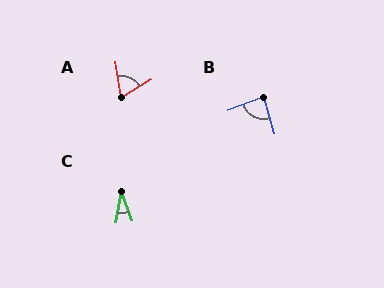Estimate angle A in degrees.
Approximately 68 degrees.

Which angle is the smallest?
C, at approximately 29 degrees.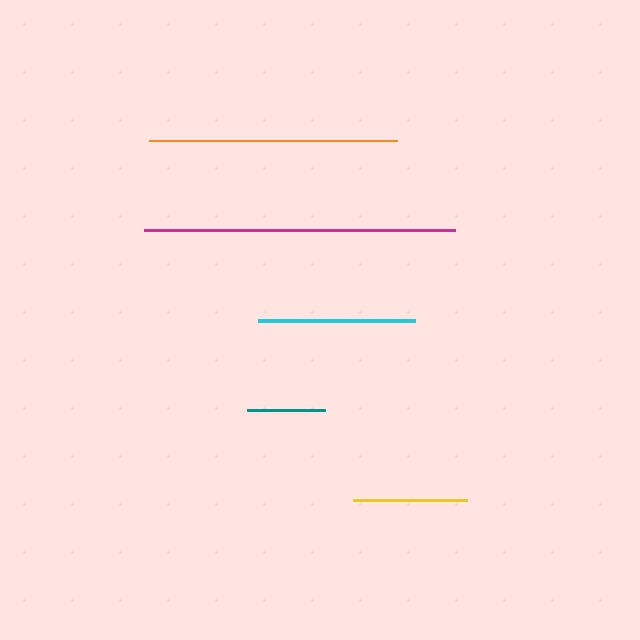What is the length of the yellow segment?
The yellow segment is approximately 113 pixels long.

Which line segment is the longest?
The magenta line is the longest at approximately 311 pixels.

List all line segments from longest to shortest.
From longest to shortest: magenta, orange, cyan, yellow, teal.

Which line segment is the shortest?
The teal line is the shortest at approximately 78 pixels.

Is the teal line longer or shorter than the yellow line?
The yellow line is longer than the teal line.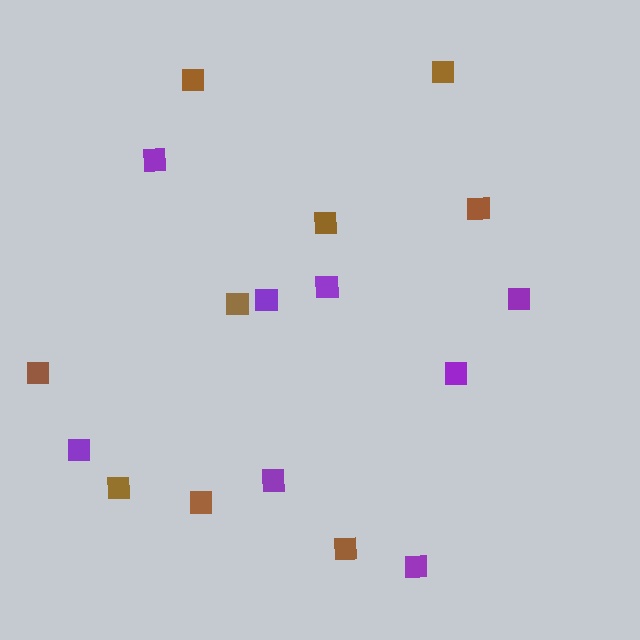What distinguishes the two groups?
There are 2 groups: one group of brown squares (9) and one group of purple squares (8).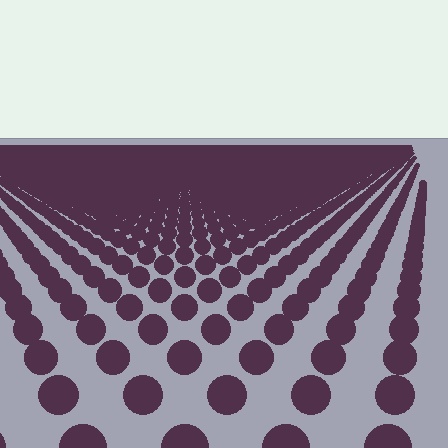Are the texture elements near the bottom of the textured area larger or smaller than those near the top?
Larger. Near the bottom, elements are closer to the viewer and appear at a bigger on-screen size.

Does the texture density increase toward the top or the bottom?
Density increases toward the top.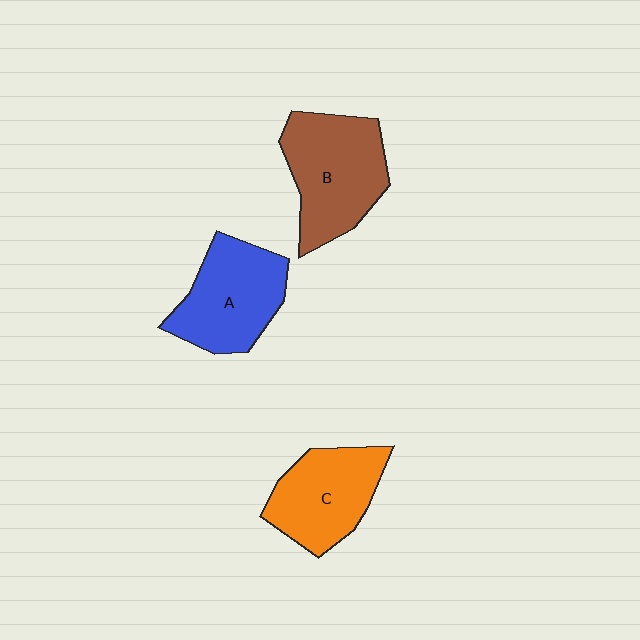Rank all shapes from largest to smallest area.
From largest to smallest: B (brown), A (blue), C (orange).